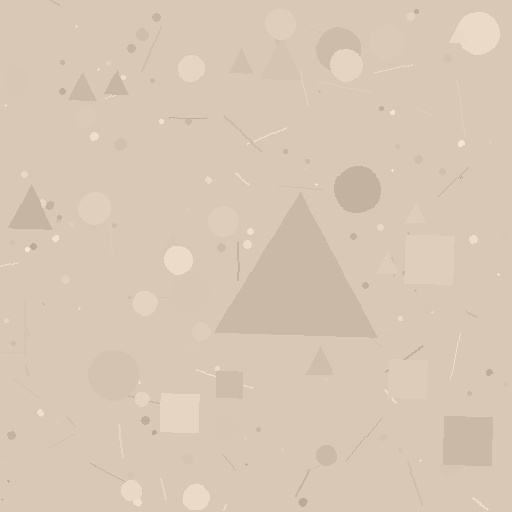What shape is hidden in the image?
A triangle is hidden in the image.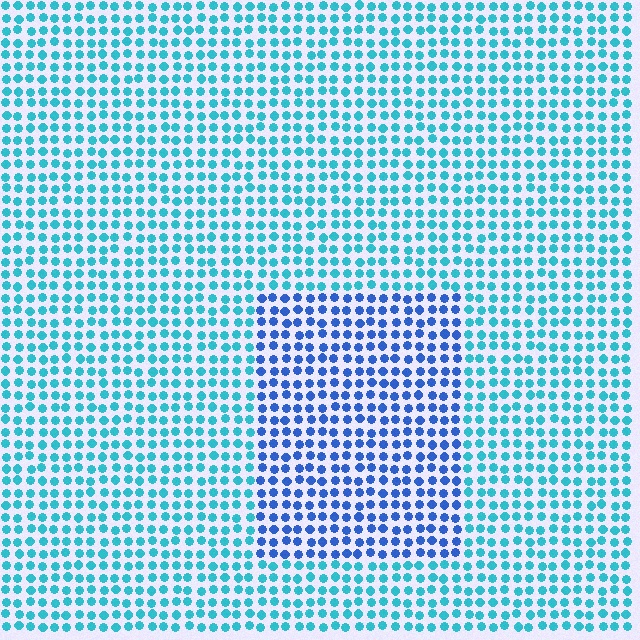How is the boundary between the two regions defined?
The boundary is defined purely by a slight shift in hue (about 37 degrees). Spacing, size, and orientation are identical on both sides.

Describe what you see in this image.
The image is filled with small cyan elements in a uniform arrangement. A rectangle-shaped region is visible where the elements are tinted to a slightly different hue, forming a subtle color boundary.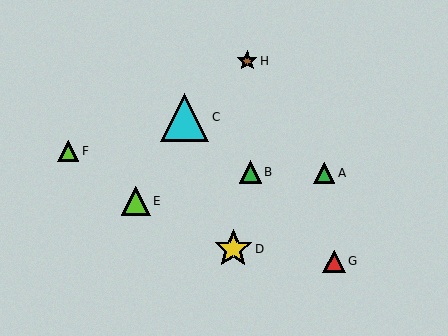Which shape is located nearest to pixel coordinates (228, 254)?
The yellow star (labeled D) at (233, 249) is nearest to that location.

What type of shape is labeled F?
Shape F is a lime triangle.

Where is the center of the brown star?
The center of the brown star is at (247, 61).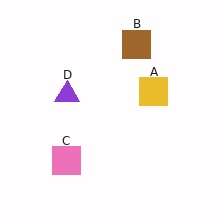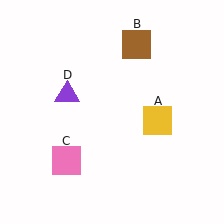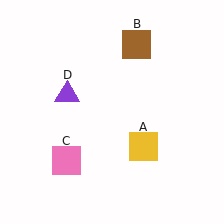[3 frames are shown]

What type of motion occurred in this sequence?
The yellow square (object A) rotated clockwise around the center of the scene.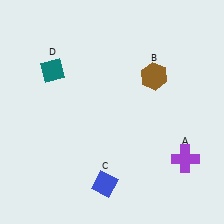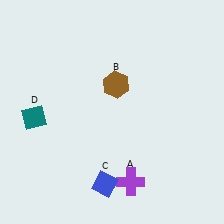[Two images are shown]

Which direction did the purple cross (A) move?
The purple cross (A) moved left.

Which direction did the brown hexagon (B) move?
The brown hexagon (B) moved left.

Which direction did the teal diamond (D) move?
The teal diamond (D) moved down.